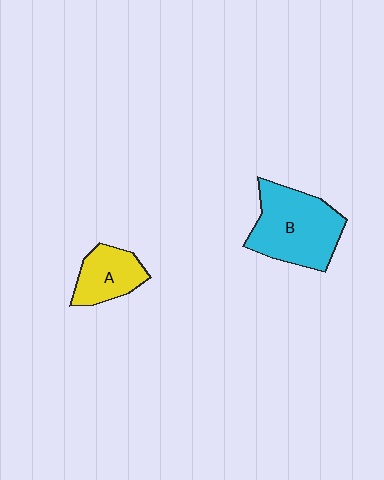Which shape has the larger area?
Shape B (cyan).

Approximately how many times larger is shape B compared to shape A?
Approximately 1.8 times.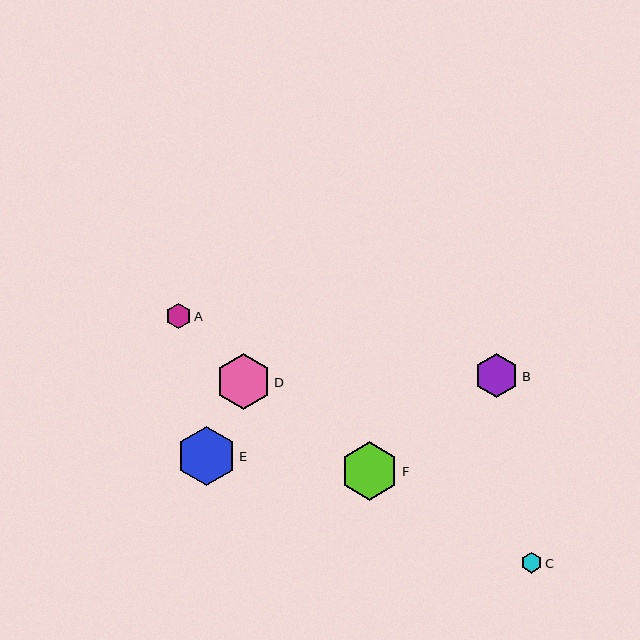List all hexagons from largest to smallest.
From largest to smallest: E, F, D, B, A, C.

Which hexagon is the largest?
Hexagon E is the largest with a size of approximately 59 pixels.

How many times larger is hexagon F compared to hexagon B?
Hexagon F is approximately 1.3 times the size of hexagon B.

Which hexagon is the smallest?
Hexagon C is the smallest with a size of approximately 21 pixels.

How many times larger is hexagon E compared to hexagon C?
Hexagon E is approximately 2.9 times the size of hexagon C.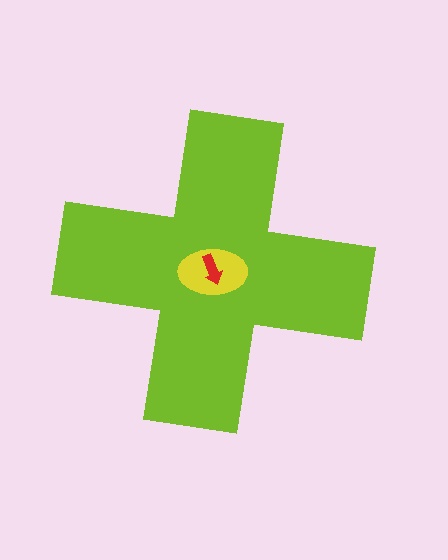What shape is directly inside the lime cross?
The yellow ellipse.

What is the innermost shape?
The red arrow.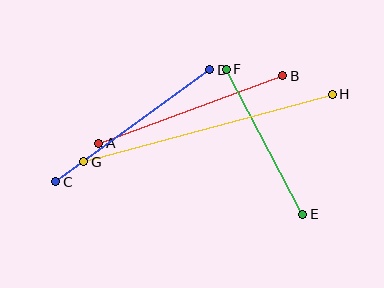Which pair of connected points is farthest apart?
Points G and H are farthest apart.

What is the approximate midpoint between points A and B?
The midpoint is at approximately (191, 109) pixels.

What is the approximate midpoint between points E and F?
The midpoint is at approximately (265, 142) pixels.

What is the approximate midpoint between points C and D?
The midpoint is at approximately (133, 126) pixels.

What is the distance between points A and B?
The distance is approximately 196 pixels.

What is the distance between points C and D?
The distance is approximately 190 pixels.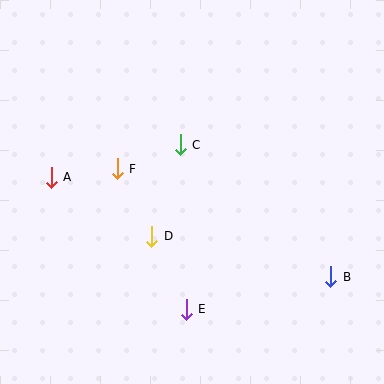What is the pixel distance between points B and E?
The distance between B and E is 148 pixels.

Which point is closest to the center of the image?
Point C at (180, 145) is closest to the center.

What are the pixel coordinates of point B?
Point B is at (331, 277).